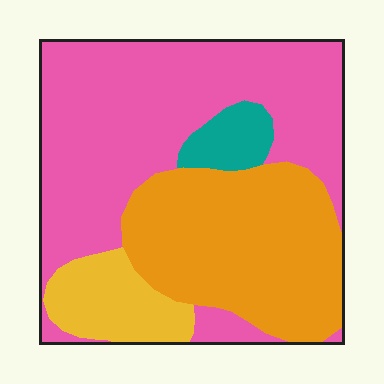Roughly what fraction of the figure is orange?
Orange takes up about one third (1/3) of the figure.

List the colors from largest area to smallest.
From largest to smallest: pink, orange, yellow, teal.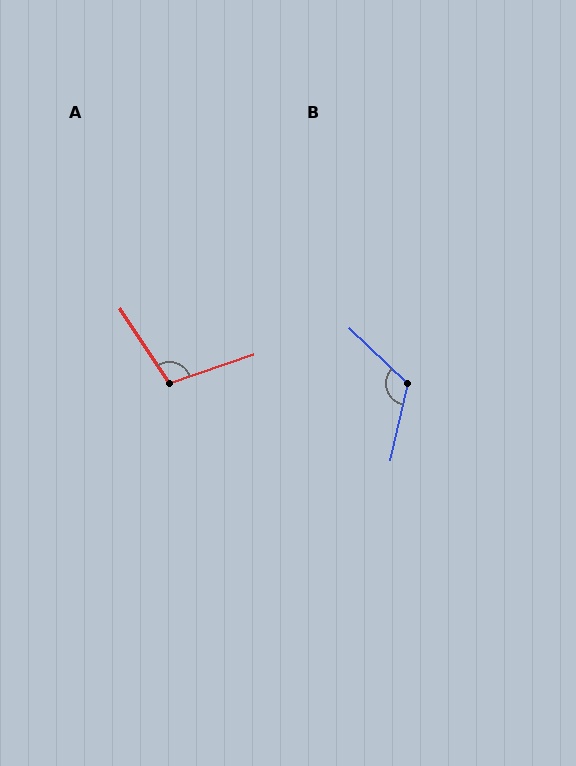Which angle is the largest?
B, at approximately 121 degrees.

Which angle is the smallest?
A, at approximately 105 degrees.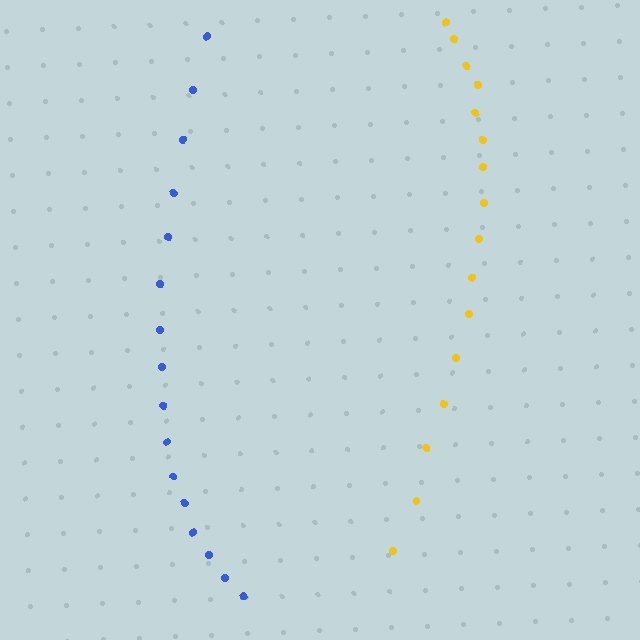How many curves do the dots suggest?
There are 2 distinct paths.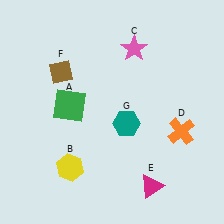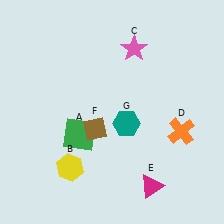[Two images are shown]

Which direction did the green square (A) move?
The green square (A) moved down.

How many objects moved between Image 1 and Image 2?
2 objects moved between the two images.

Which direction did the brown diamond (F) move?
The brown diamond (F) moved down.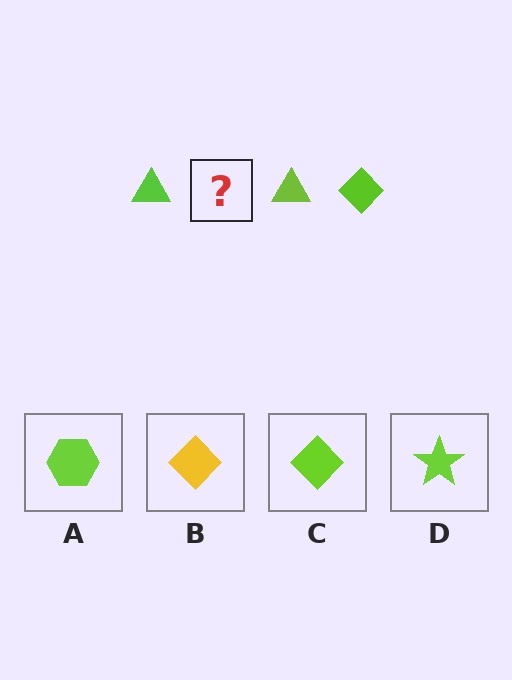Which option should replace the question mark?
Option C.